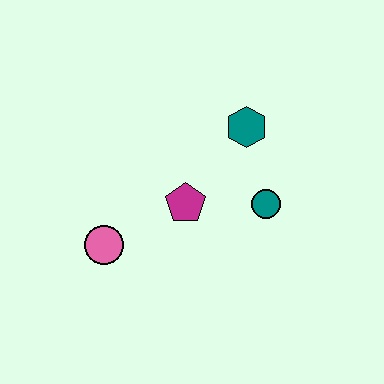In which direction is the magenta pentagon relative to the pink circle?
The magenta pentagon is to the right of the pink circle.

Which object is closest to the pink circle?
The magenta pentagon is closest to the pink circle.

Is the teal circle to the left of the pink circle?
No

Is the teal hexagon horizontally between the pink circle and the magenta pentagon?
No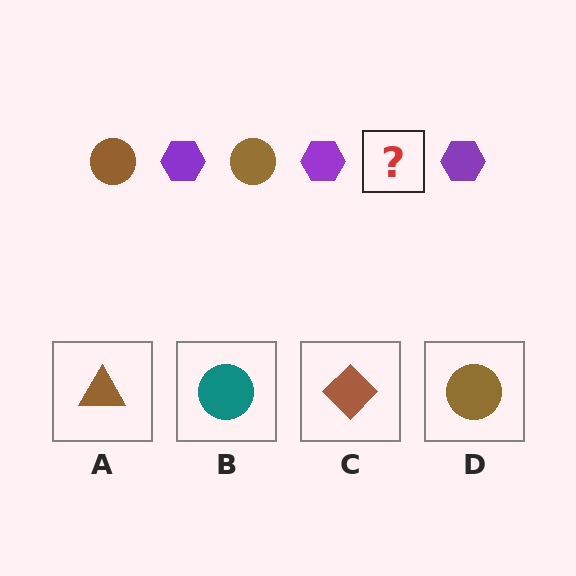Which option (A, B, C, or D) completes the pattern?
D.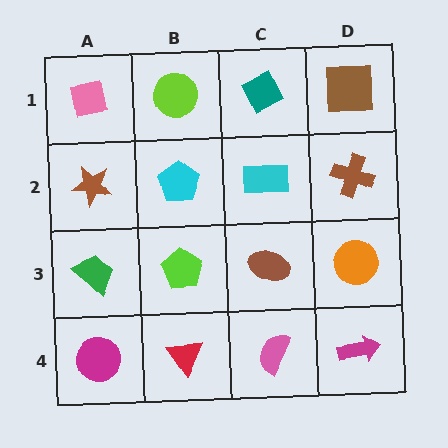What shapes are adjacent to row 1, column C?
A cyan rectangle (row 2, column C), a lime circle (row 1, column B), a brown square (row 1, column D).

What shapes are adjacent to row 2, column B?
A lime circle (row 1, column B), a lime pentagon (row 3, column B), a brown star (row 2, column A), a cyan rectangle (row 2, column C).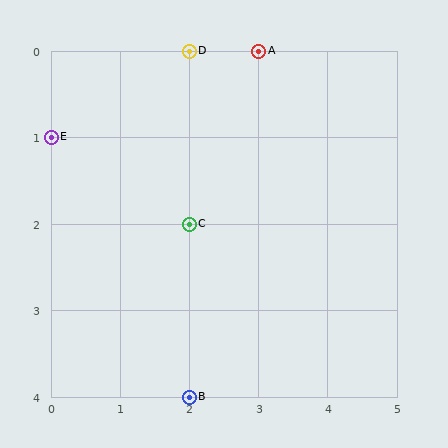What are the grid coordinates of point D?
Point D is at grid coordinates (2, 0).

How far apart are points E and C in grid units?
Points E and C are 2 columns and 1 row apart (about 2.2 grid units diagonally).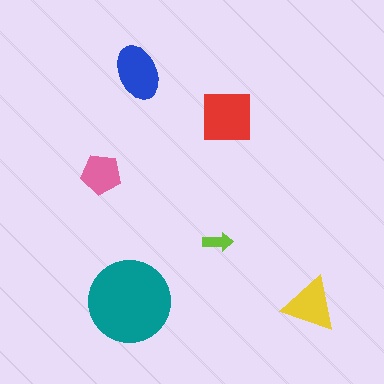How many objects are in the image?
There are 6 objects in the image.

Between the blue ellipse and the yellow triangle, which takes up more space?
The blue ellipse.